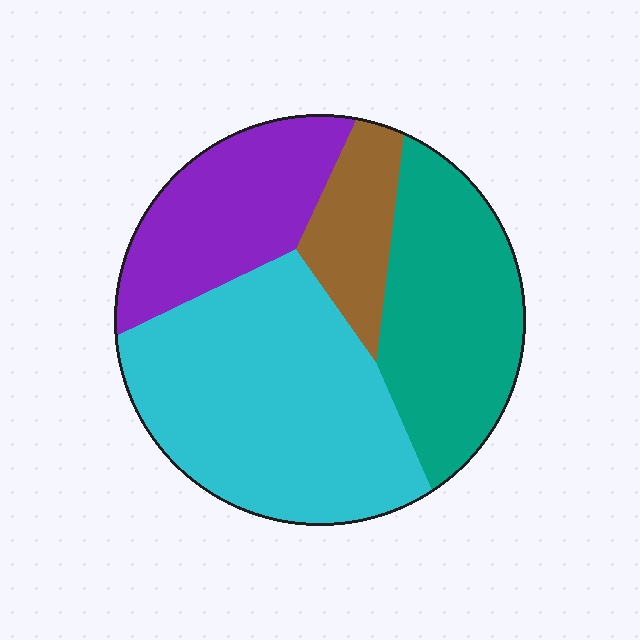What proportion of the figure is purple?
Purple covers around 20% of the figure.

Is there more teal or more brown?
Teal.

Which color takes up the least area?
Brown, at roughly 10%.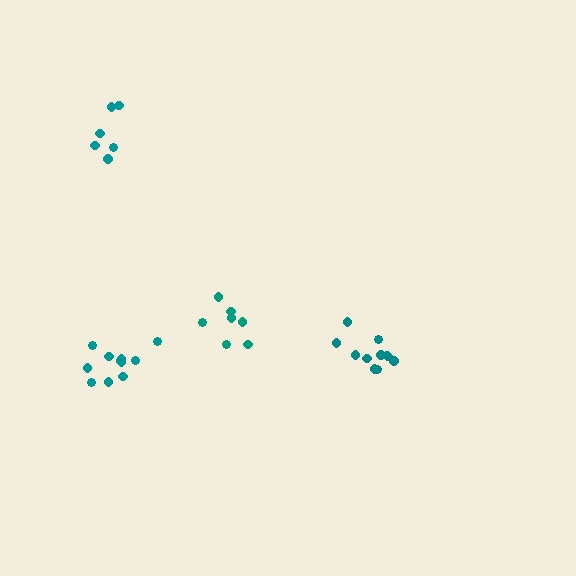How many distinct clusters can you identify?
There are 4 distinct clusters.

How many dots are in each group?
Group 1: 7 dots, Group 2: 11 dots, Group 3: 6 dots, Group 4: 11 dots (35 total).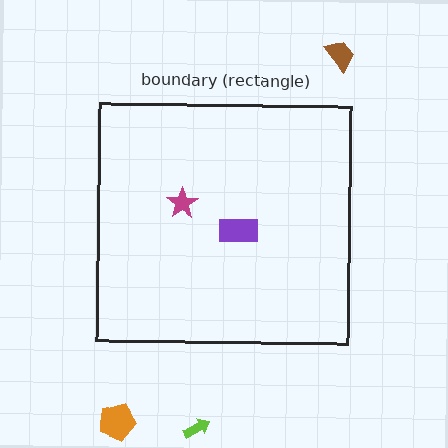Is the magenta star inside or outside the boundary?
Inside.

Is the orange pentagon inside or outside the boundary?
Outside.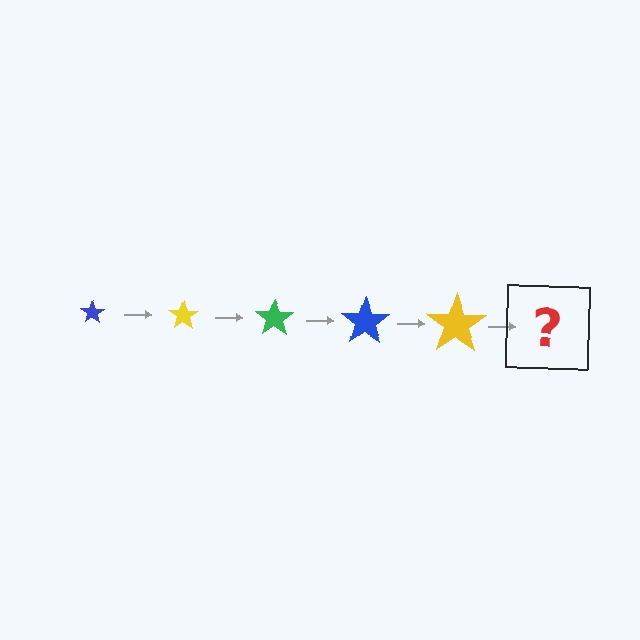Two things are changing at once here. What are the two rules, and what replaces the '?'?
The two rules are that the star grows larger each step and the color cycles through blue, yellow, and green. The '?' should be a green star, larger than the previous one.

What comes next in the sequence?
The next element should be a green star, larger than the previous one.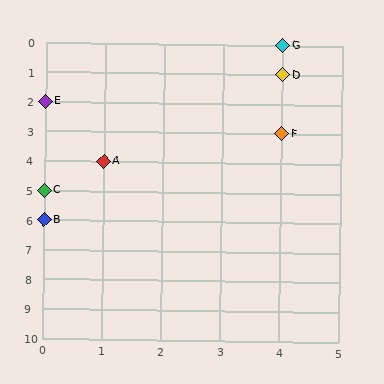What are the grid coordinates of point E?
Point E is at grid coordinates (0, 2).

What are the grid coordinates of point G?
Point G is at grid coordinates (4, 0).